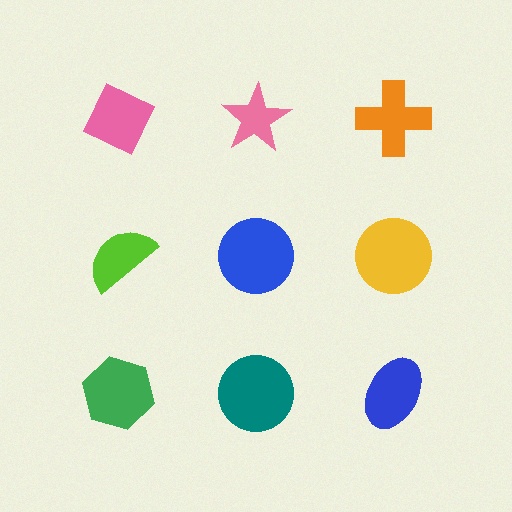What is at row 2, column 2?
A blue circle.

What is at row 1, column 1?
A pink diamond.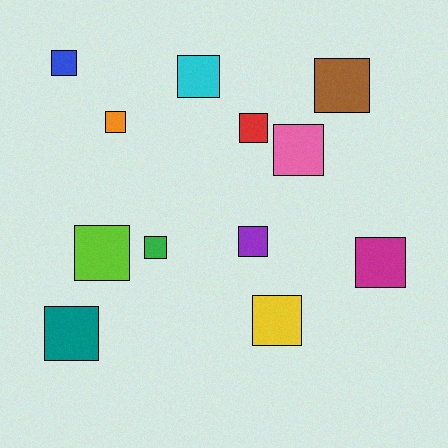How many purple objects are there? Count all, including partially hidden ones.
There is 1 purple object.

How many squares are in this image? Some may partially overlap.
There are 12 squares.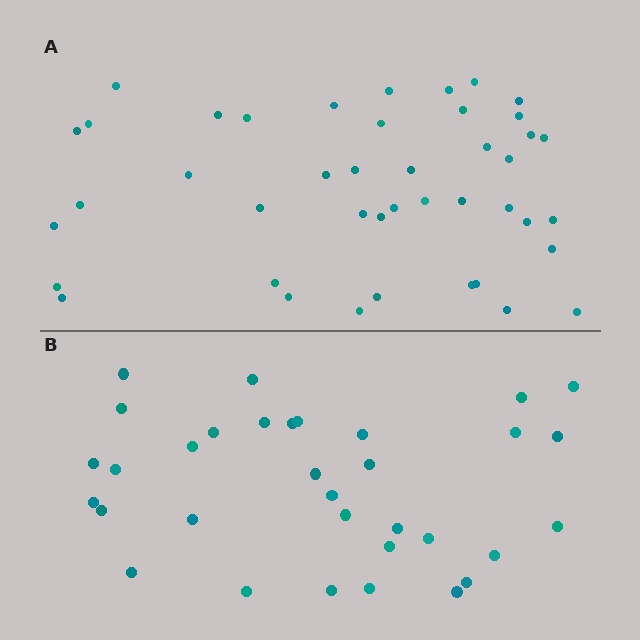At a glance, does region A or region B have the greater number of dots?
Region A (the top region) has more dots.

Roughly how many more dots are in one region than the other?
Region A has roughly 10 or so more dots than region B.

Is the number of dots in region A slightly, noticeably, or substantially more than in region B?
Region A has noticeably more, but not dramatically so. The ratio is roughly 1.3 to 1.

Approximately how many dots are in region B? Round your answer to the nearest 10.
About 30 dots. (The exact count is 33, which rounds to 30.)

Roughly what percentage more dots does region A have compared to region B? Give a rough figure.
About 30% more.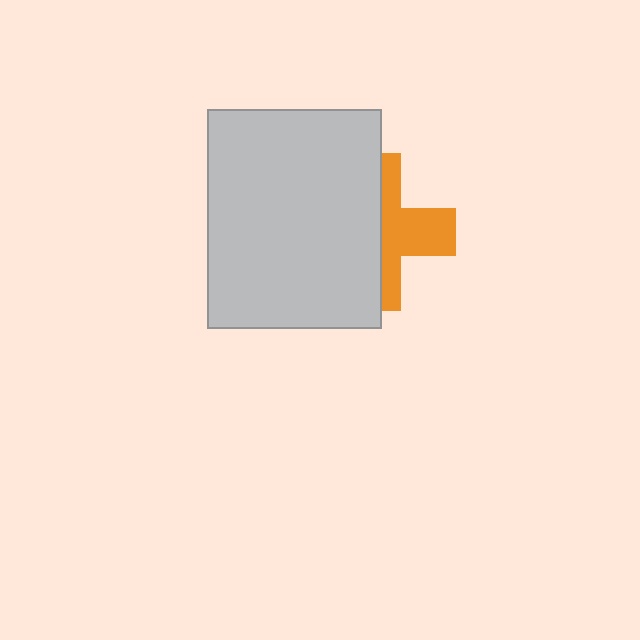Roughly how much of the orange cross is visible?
A small part of it is visible (roughly 45%).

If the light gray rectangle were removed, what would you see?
You would see the complete orange cross.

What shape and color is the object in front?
The object in front is a light gray rectangle.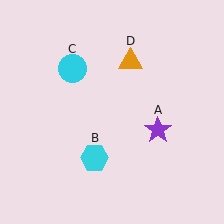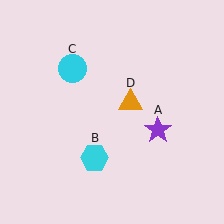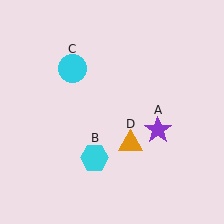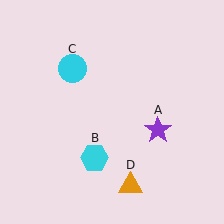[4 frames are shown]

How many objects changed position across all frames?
1 object changed position: orange triangle (object D).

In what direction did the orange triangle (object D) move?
The orange triangle (object D) moved down.